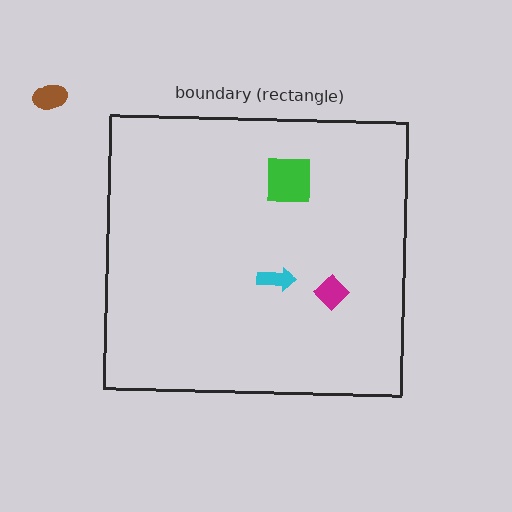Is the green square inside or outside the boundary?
Inside.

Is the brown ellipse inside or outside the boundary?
Outside.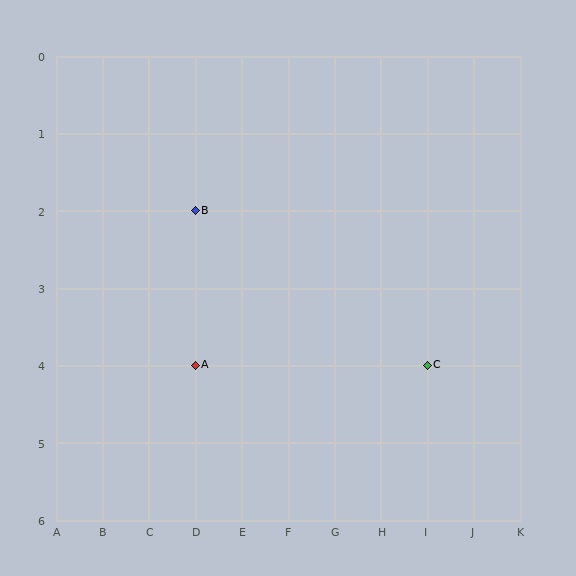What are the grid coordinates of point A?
Point A is at grid coordinates (D, 4).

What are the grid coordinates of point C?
Point C is at grid coordinates (I, 4).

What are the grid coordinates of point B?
Point B is at grid coordinates (D, 2).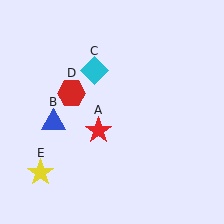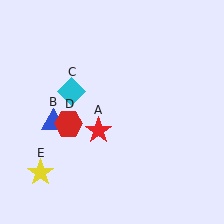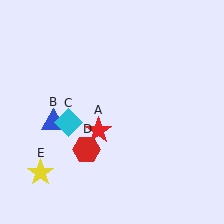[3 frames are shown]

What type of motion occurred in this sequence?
The cyan diamond (object C), red hexagon (object D) rotated counterclockwise around the center of the scene.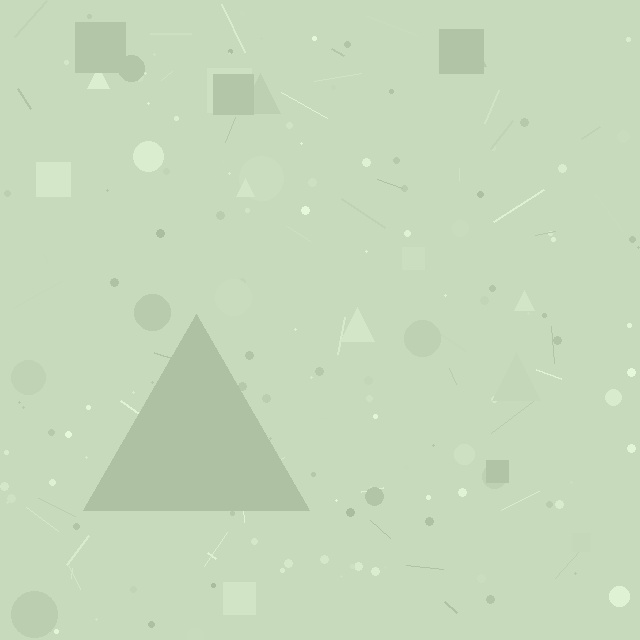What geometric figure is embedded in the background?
A triangle is embedded in the background.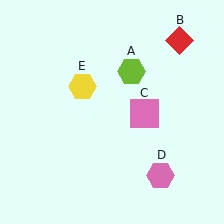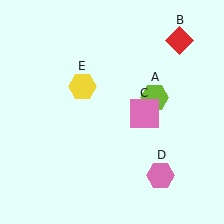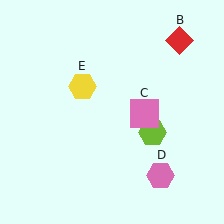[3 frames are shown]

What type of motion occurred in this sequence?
The lime hexagon (object A) rotated clockwise around the center of the scene.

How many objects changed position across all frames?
1 object changed position: lime hexagon (object A).